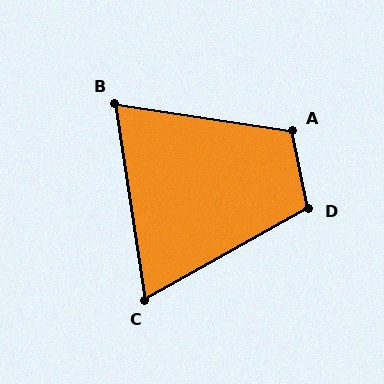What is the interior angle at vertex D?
Approximately 108 degrees (obtuse).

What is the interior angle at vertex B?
Approximately 72 degrees (acute).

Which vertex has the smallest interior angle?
C, at approximately 70 degrees.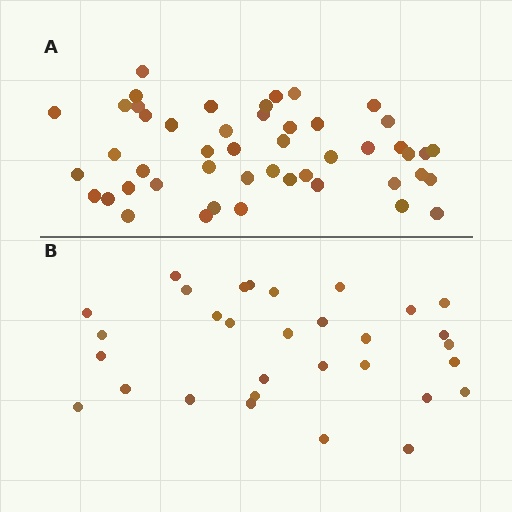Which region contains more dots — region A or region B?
Region A (the top region) has more dots.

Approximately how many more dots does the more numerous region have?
Region A has approximately 15 more dots than region B.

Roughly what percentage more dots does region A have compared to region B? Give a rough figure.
About 55% more.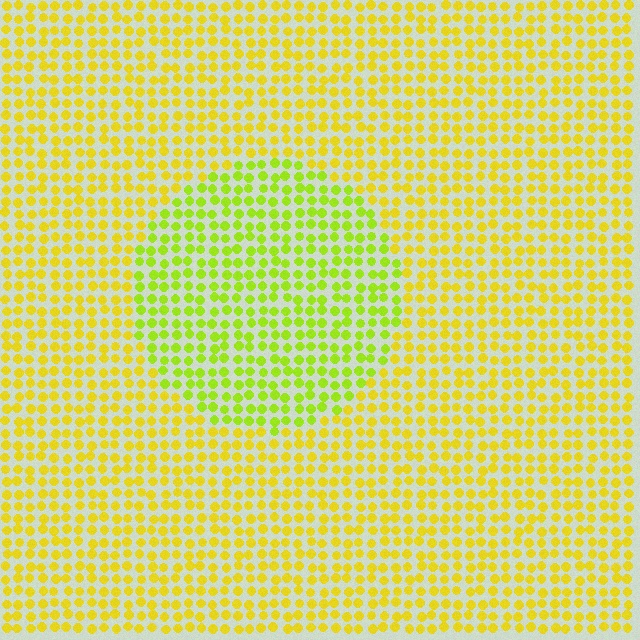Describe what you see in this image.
The image is filled with small yellow elements in a uniform arrangement. A circle-shaped region is visible where the elements are tinted to a slightly different hue, forming a subtle color boundary.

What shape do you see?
I see a circle.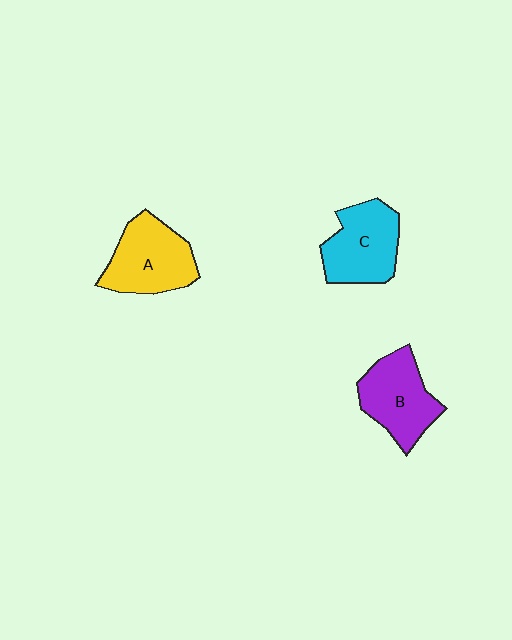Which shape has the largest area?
Shape A (yellow).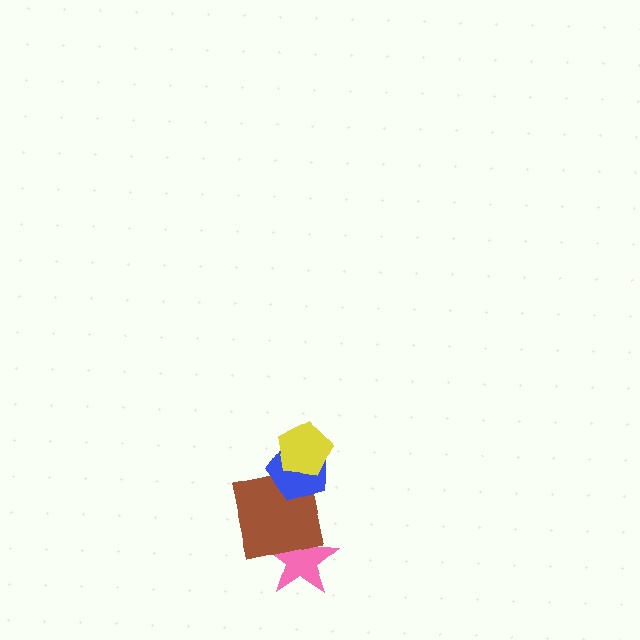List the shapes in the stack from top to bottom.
From top to bottom: the yellow pentagon, the blue pentagon, the brown square, the pink star.